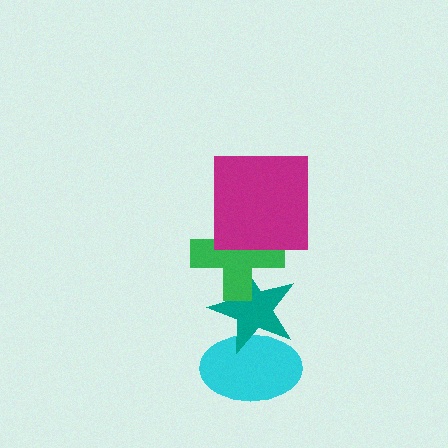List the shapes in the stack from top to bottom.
From top to bottom: the magenta square, the green cross, the teal star, the cyan ellipse.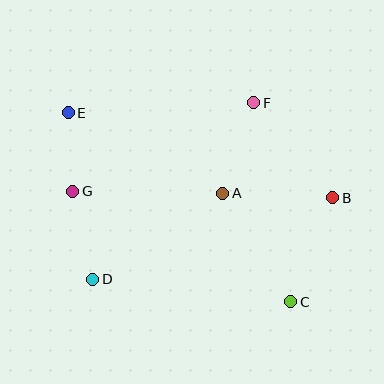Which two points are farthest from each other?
Points C and E are farthest from each other.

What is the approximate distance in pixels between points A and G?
The distance between A and G is approximately 150 pixels.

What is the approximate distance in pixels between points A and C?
The distance between A and C is approximately 128 pixels.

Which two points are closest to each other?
Points E and G are closest to each other.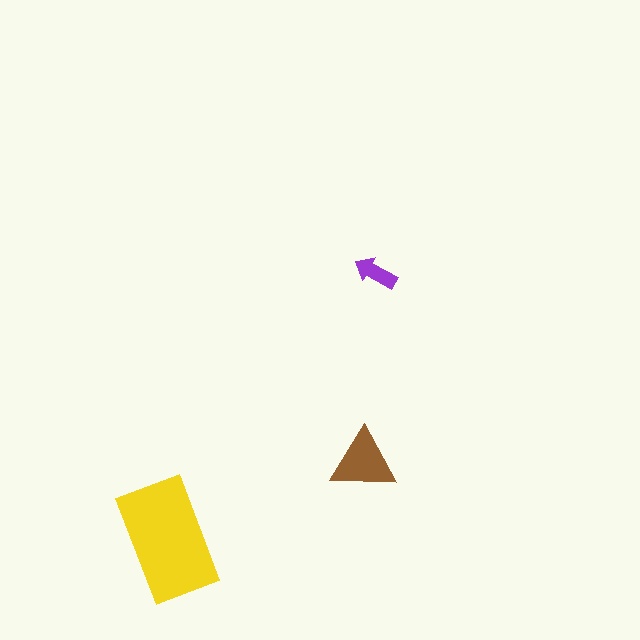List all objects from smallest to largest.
The purple arrow, the brown triangle, the yellow rectangle.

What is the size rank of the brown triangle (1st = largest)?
2nd.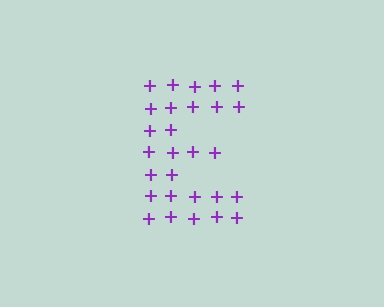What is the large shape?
The large shape is the letter E.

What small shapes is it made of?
It is made of small plus signs.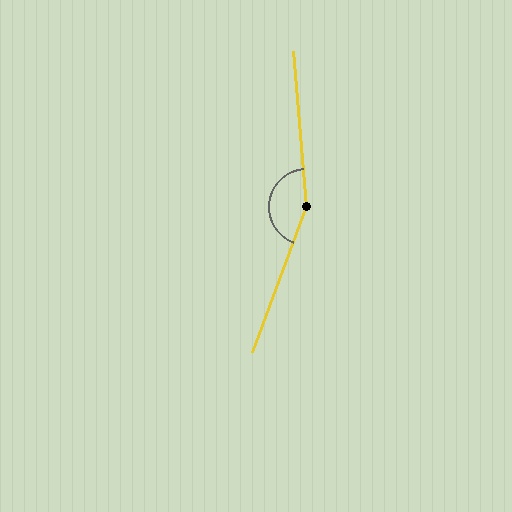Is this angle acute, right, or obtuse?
It is obtuse.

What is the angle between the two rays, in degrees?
Approximately 155 degrees.